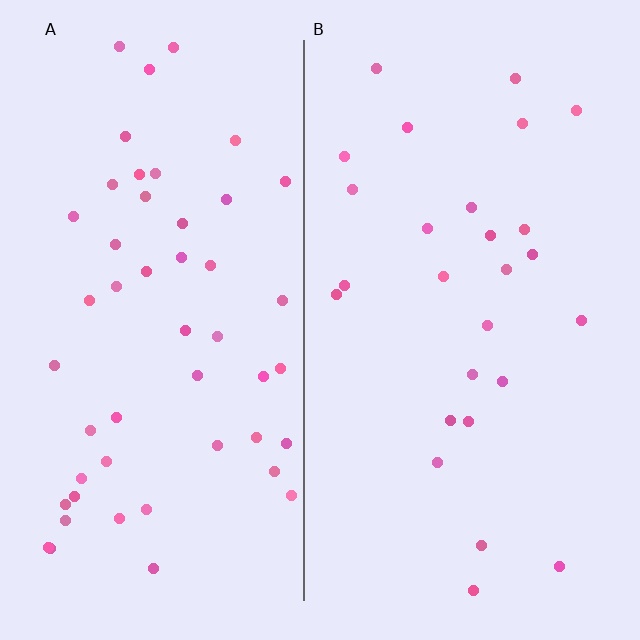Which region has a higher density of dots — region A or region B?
A (the left).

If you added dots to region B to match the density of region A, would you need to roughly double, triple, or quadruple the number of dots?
Approximately double.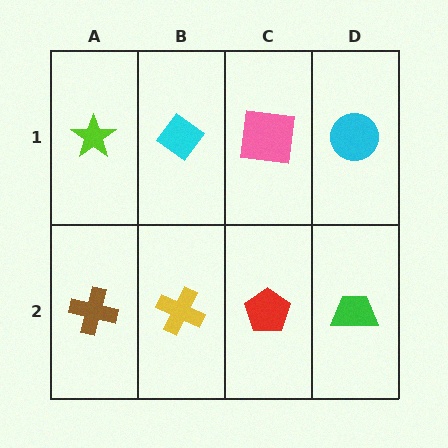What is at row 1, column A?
A lime star.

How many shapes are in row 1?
4 shapes.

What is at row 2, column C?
A red pentagon.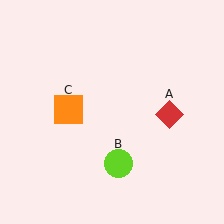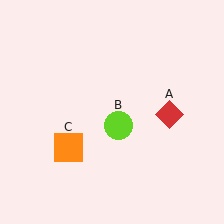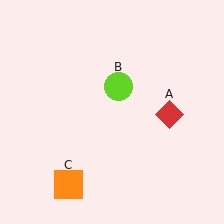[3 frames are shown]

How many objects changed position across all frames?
2 objects changed position: lime circle (object B), orange square (object C).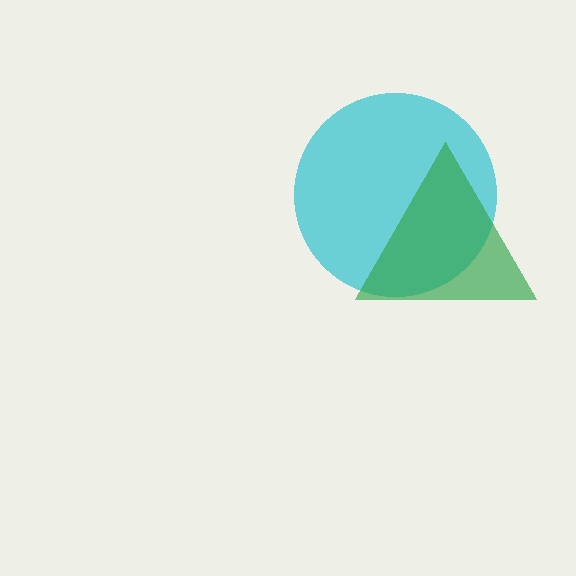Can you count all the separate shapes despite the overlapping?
Yes, there are 2 separate shapes.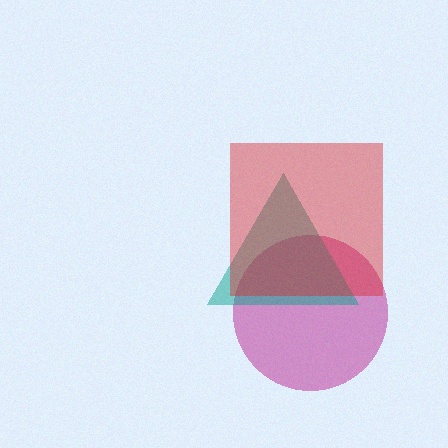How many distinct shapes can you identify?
There are 3 distinct shapes: a magenta circle, a teal triangle, a red square.